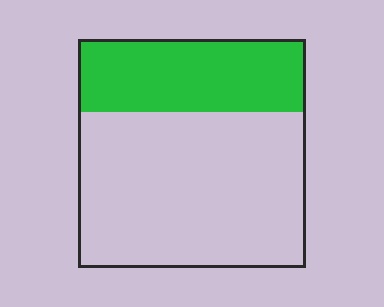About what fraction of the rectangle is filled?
About one third (1/3).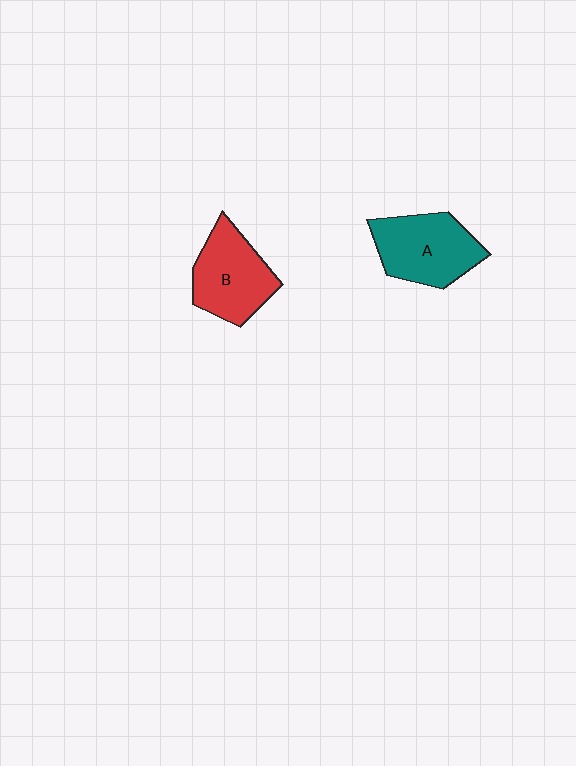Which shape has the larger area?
Shape A (teal).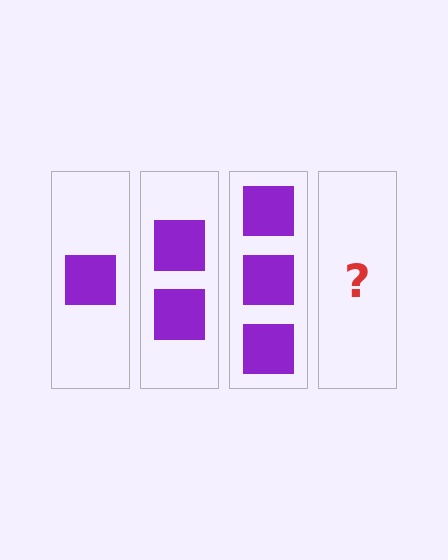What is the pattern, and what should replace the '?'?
The pattern is that each step adds one more square. The '?' should be 4 squares.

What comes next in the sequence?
The next element should be 4 squares.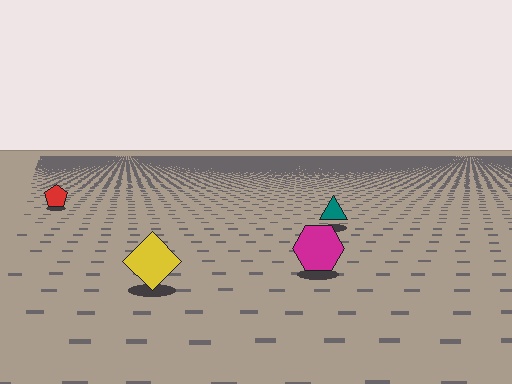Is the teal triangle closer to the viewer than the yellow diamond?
No. The yellow diamond is closer — you can tell from the texture gradient: the ground texture is coarser near it.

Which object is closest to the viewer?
The yellow diamond is closest. The texture marks near it are larger and more spread out.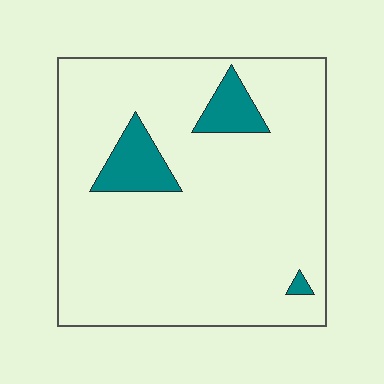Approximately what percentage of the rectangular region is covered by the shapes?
Approximately 10%.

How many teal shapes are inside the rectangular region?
3.